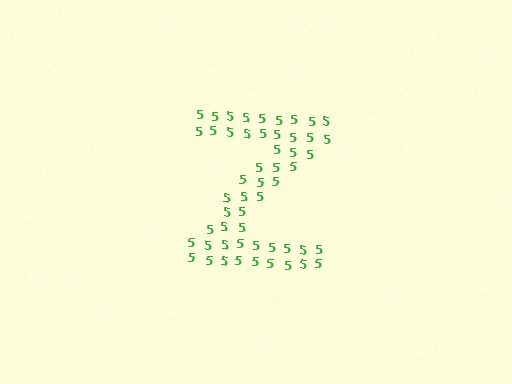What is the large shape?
The large shape is the letter Z.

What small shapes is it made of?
It is made of small digit 5's.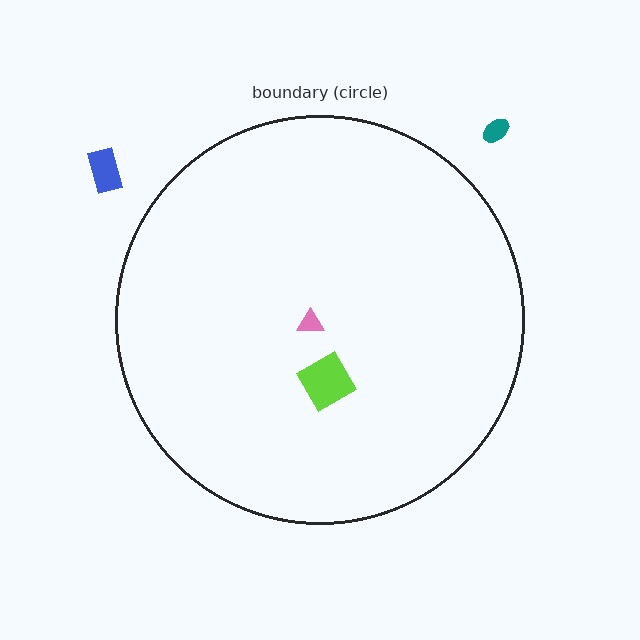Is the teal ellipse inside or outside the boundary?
Outside.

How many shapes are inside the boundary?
2 inside, 2 outside.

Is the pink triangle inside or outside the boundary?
Inside.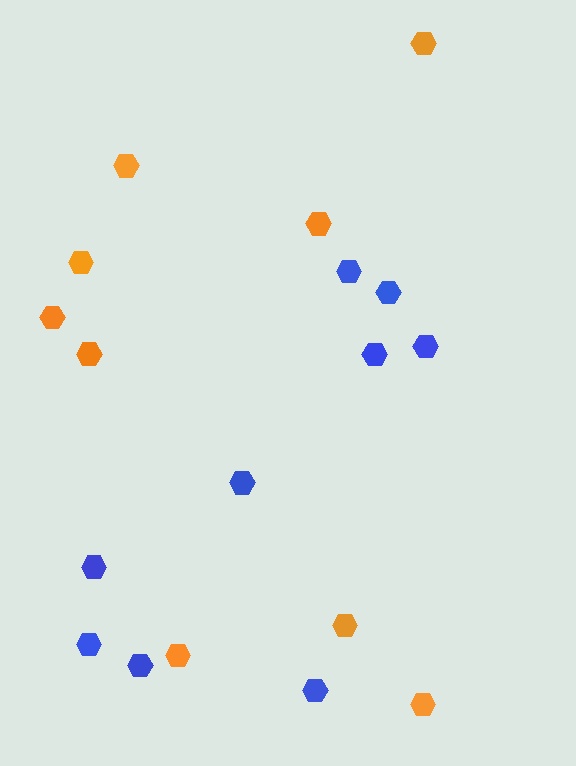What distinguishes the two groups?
There are 2 groups: one group of orange hexagons (9) and one group of blue hexagons (9).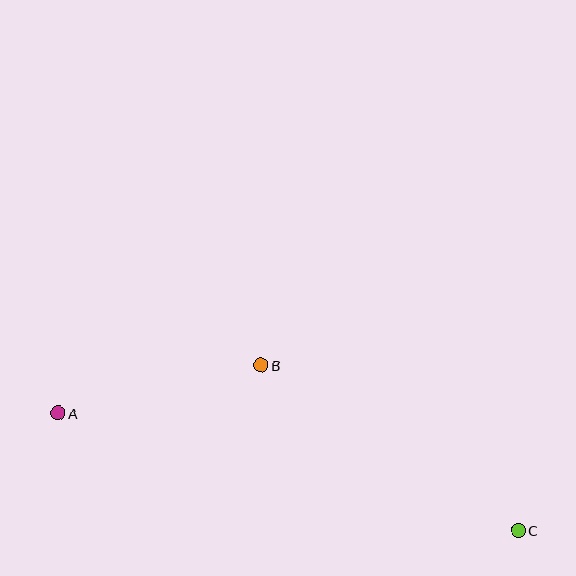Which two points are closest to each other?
Points A and B are closest to each other.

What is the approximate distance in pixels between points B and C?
The distance between B and C is approximately 306 pixels.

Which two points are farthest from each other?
Points A and C are farthest from each other.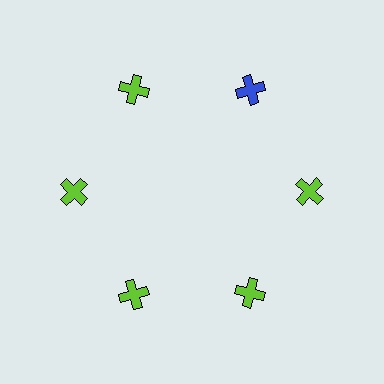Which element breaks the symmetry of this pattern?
The blue cross at roughly the 1 o'clock position breaks the symmetry. All other shapes are lime crosses.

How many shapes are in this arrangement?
There are 6 shapes arranged in a ring pattern.